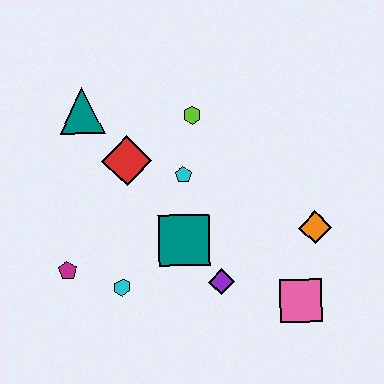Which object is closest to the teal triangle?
The red diamond is closest to the teal triangle.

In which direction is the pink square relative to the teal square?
The pink square is to the right of the teal square.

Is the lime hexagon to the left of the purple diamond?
Yes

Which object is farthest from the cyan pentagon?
The pink square is farthest from the cyan pentagon.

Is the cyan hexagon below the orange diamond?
Yes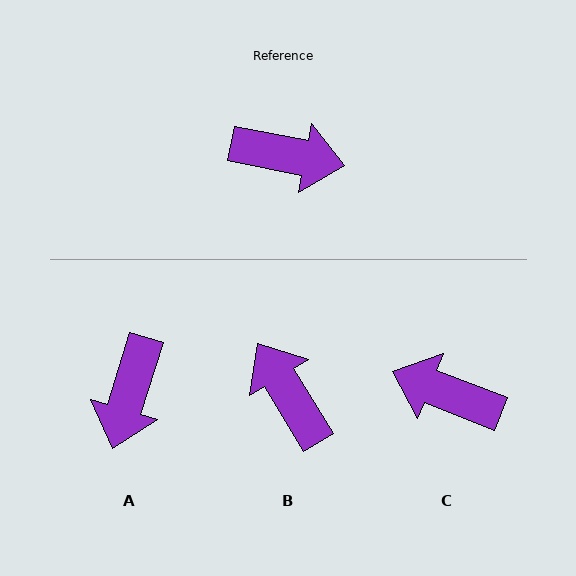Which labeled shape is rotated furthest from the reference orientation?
C, about 170 degrees away.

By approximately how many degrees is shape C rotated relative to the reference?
Approximately 170 degrees counter-clockwise.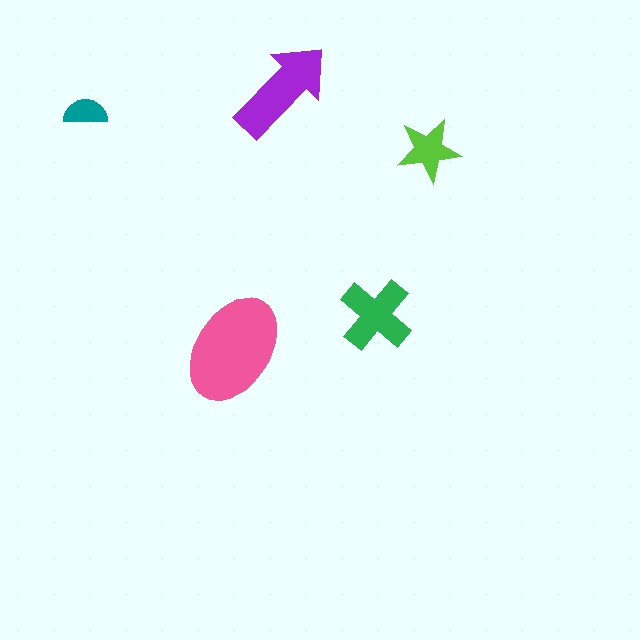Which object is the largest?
The pink ellipse.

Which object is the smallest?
The teal semicircle.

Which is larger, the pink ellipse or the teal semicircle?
The pink ellipse.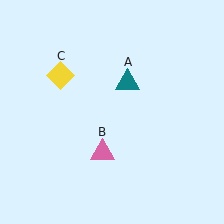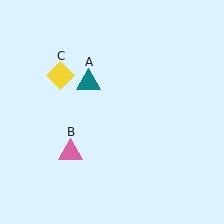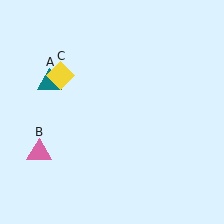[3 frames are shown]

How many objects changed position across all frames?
2 objects changed position: teal triangle (object A), pink triangle (object B).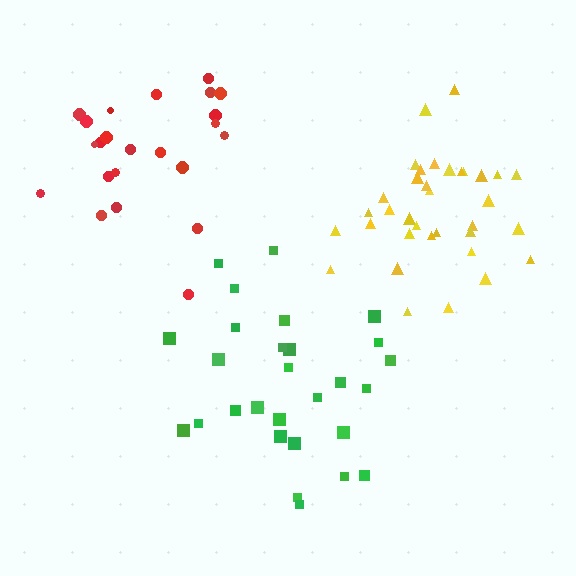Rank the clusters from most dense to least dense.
yellow, red, green.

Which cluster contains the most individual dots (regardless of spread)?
Yellow (35).